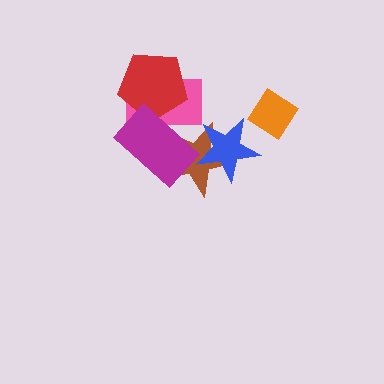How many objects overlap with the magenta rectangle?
3 objects overlap with the magenta rectangle.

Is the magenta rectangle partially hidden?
No, no other shape covers it.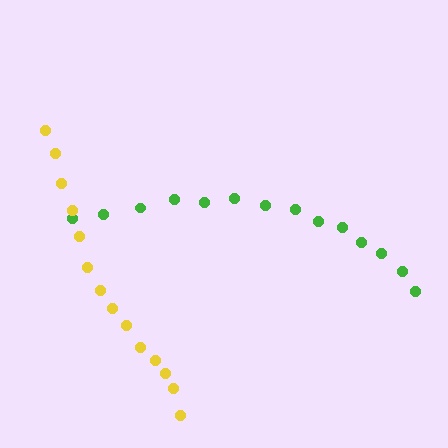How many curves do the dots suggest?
There are 2 distinct paths.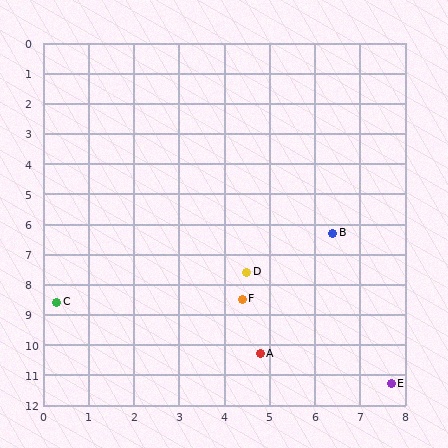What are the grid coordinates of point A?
Point A is at approximately (4.8, 10.3).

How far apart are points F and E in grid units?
Points F and E are about 4.3 grid units apart.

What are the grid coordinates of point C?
Point C is at approximately (0.3, 8.6).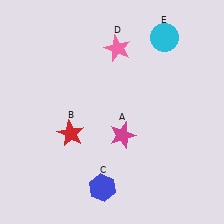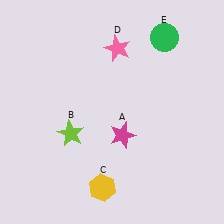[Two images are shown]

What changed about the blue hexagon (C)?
In Image 1, C is blue. In Image 2, it changed to yellow.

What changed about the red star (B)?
In Image 1, B is red. In Image 2, it changed to lime.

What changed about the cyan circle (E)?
In Image 1, E is cyan. In Image 2, it changed to green.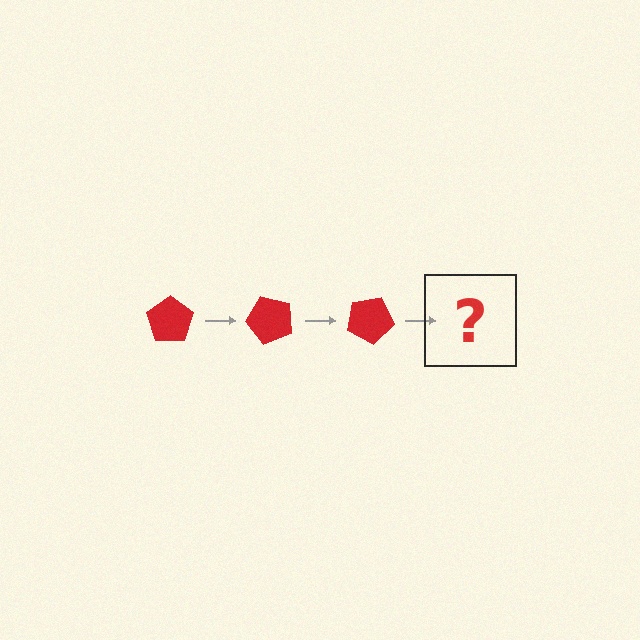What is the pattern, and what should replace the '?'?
The pattern is that the pentagon rotates 50 degrees each step. The '?' should be a red pentagon rotated 150 degrees.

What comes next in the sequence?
The next element should be a red pentagon rotated 150 degrees.